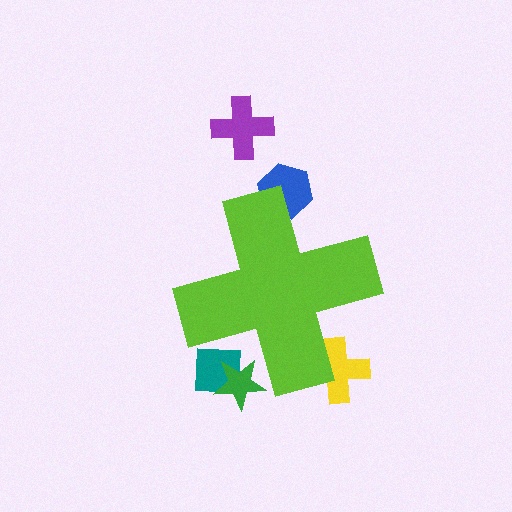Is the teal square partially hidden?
Yes, the teal square is partially hidden behind the lime cross.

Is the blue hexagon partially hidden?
Yes, the blue hexagon is partially hidden behind the lime cross.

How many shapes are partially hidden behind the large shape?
4 shapes are partially hidden.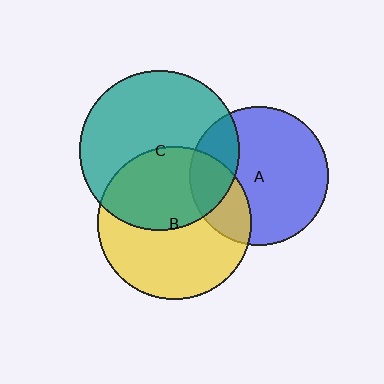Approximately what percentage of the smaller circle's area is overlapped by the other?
Approximately 45%.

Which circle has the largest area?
Circle C (teal).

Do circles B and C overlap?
Yes.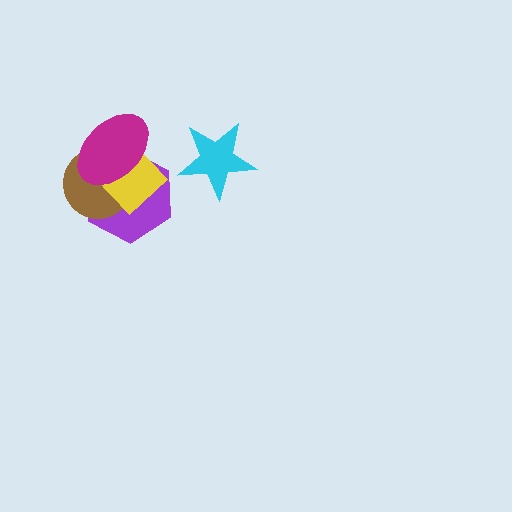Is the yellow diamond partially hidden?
Yes, it is partially covered by another shape.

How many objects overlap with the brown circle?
3 objects overlap with the brown circle.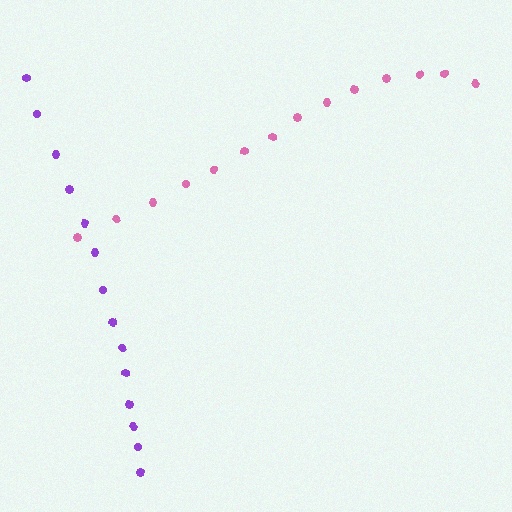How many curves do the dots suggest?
There are 2 distinct paths.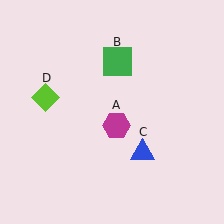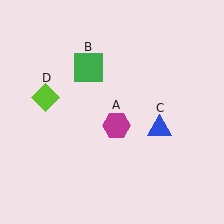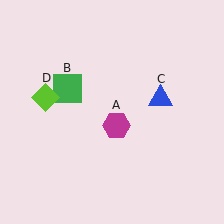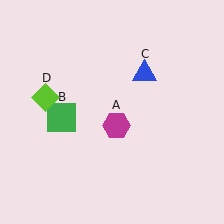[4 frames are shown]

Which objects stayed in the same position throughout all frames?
Magenta hexagon (object A) and lime diamond (object D) remained stationary.